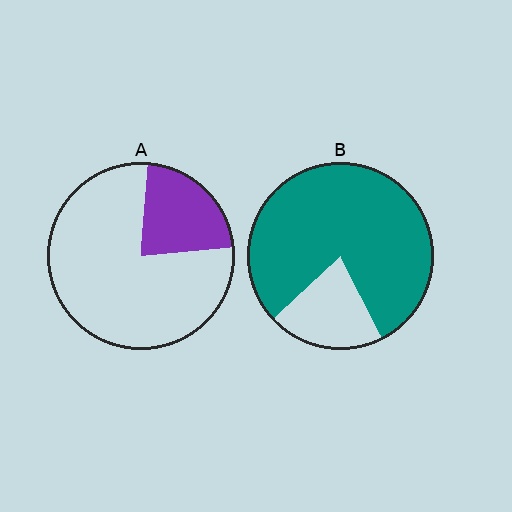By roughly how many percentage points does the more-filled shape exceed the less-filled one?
By roughly 55 percentage points (B over A).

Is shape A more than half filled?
No.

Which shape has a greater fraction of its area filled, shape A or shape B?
Shape B.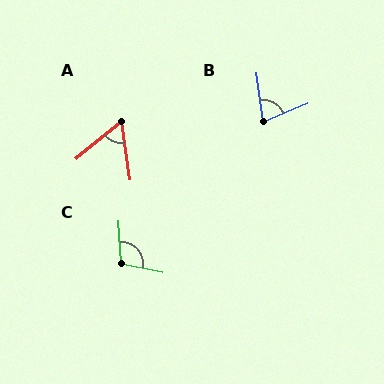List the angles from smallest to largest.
A (60°), B (75°), C (105°).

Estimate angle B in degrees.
Approximately 75 degrees.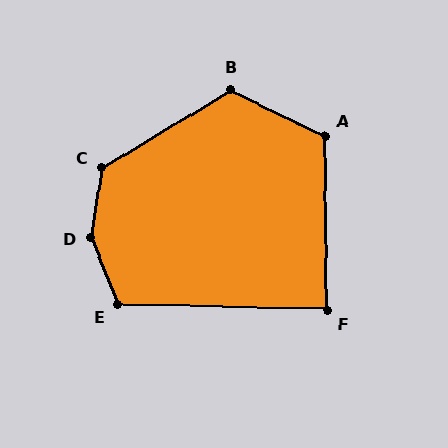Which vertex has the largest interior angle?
D, at approximately 149 degrees.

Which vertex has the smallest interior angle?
F, at approximately 88 degrees.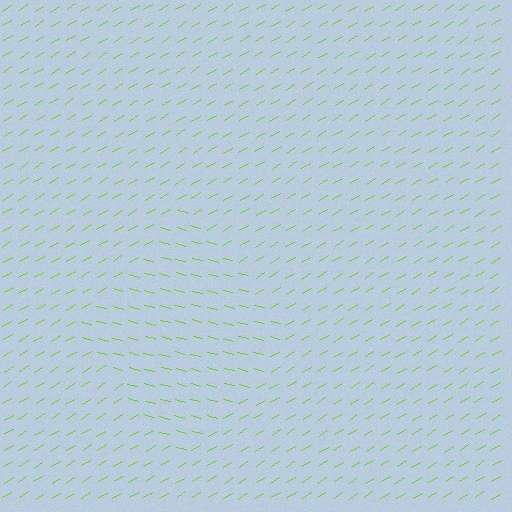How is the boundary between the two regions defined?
The boundary is defined purely by a change in line orientation (approximately 45 degrees difference). All lines are the same color and thickness.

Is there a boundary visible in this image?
Yes, there is a texture boundary formed by a change in line orientation.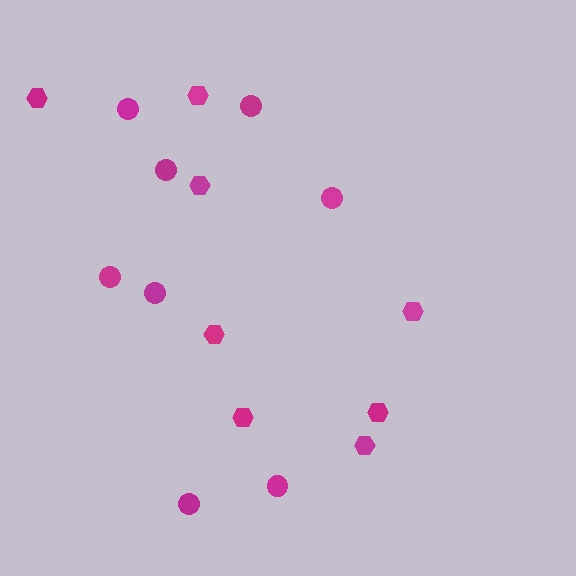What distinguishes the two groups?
There are 2 groups: one group of circles (8) and one group of hexagons (8).